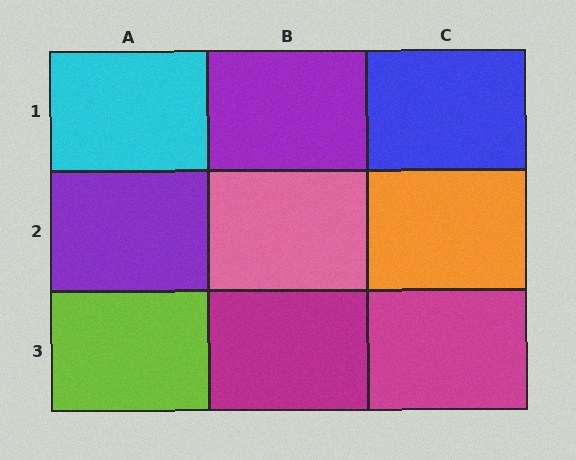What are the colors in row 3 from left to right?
Lime, magenta, magenta.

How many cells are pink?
1 cell is pink.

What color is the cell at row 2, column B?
Pink.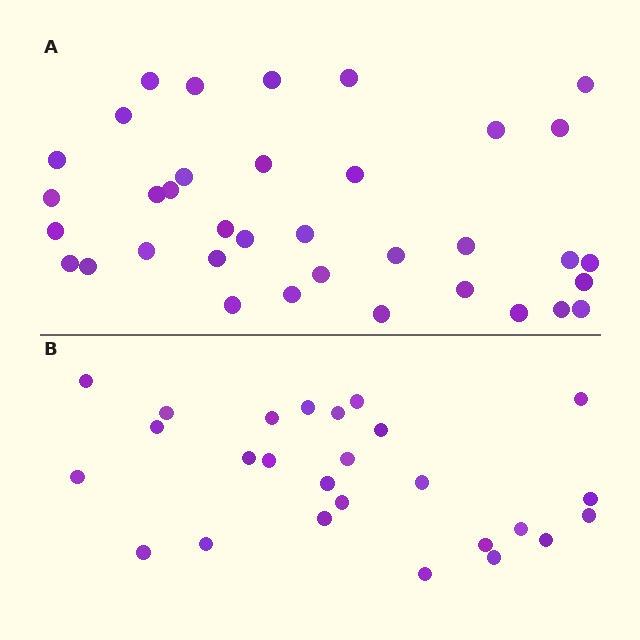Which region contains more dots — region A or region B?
Region A (the top region) has more dots.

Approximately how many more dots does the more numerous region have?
Region A has roughly 10 or so more dots than region B.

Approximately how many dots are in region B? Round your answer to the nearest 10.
About 30 dots. (The exact count is 26, which rounds to 30.)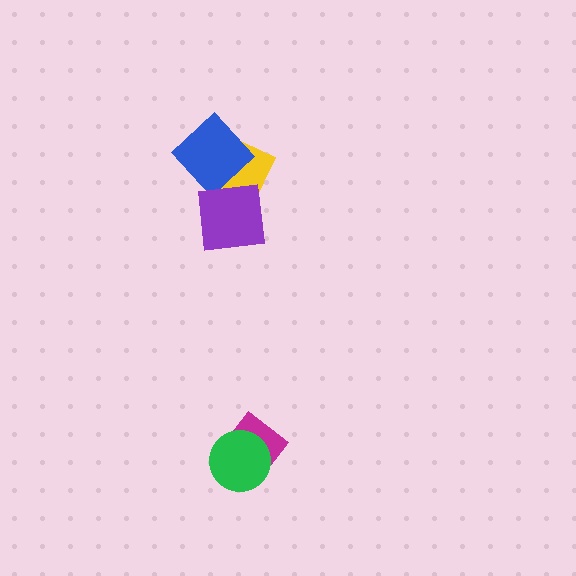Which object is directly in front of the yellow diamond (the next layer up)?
The blue diamond is directly in front of the yellow diamond.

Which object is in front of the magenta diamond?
The green circle is in front of the magenta diamond.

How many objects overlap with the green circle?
1 object overlaps with the green circle.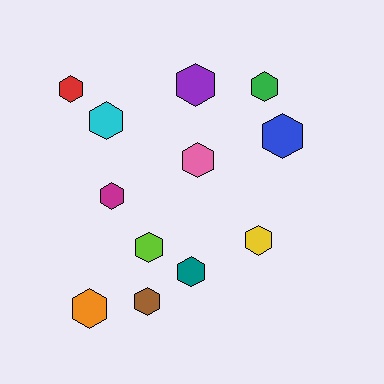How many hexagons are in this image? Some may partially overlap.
There are 12 hexagons.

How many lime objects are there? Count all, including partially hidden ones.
There is 1 lime object.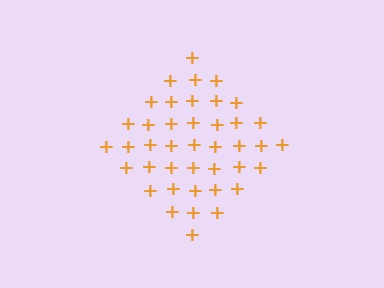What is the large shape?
The large shape is a diamond.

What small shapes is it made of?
It is made of small plus signs.